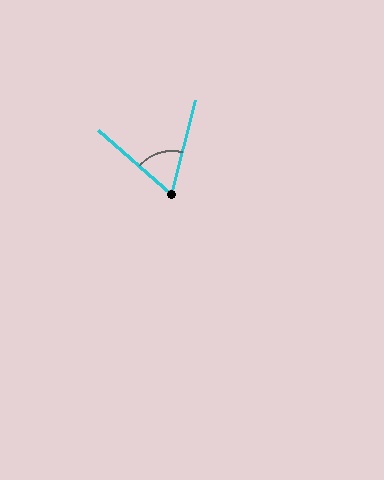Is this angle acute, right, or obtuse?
It is acute.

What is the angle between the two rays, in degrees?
Approximately 63 degrees.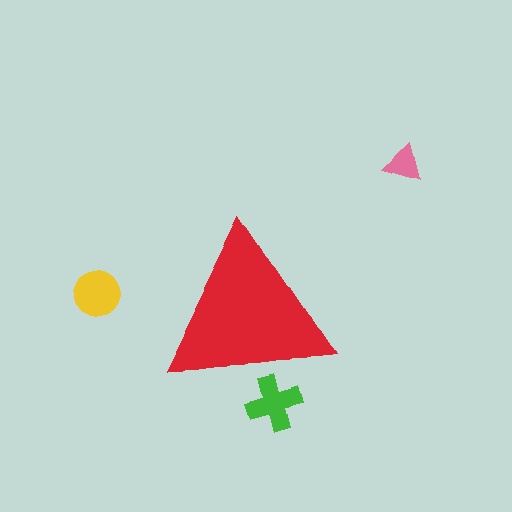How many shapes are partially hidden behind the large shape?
1 shape is partially hidden.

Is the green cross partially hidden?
Yes, the green cross is partially hidden behind the red triangle.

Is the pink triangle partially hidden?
No, the pink triangle is fully visible.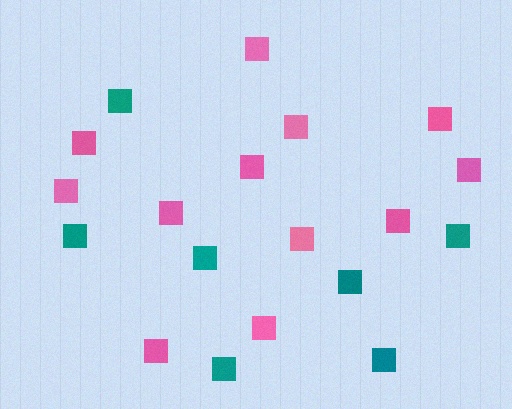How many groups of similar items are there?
There are 2 groups: one group of pink squares (12) and one group of teal squares (7).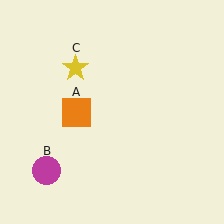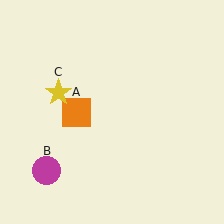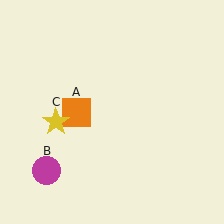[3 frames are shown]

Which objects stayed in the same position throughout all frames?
Orange square (object A) and magenta circle (object B) remained stationary.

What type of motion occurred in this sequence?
The yellow star (object C) rotated counterclockwise around the center of the scene.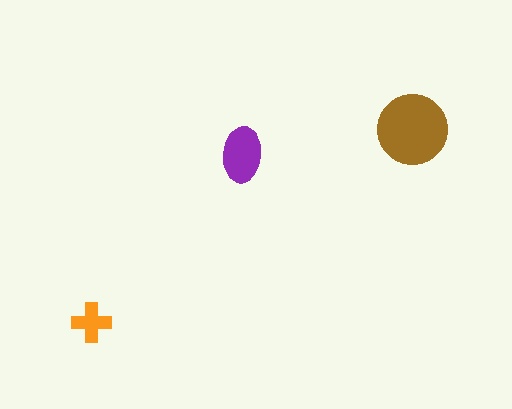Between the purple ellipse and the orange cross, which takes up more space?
The purple ellipse.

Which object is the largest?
The brown circle.